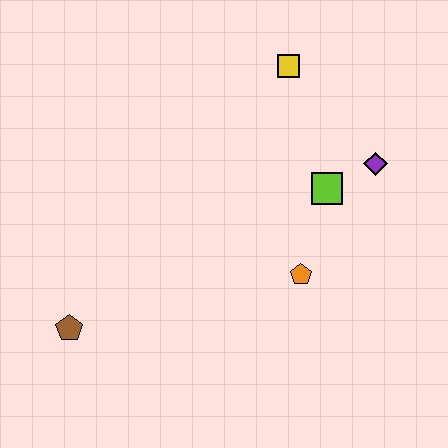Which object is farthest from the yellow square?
The brown pentagon is farthest from the yellow square.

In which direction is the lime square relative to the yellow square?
The lime square is below the yellow square.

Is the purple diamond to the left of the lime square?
No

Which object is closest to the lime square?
The purple diamond is closest to the lime square.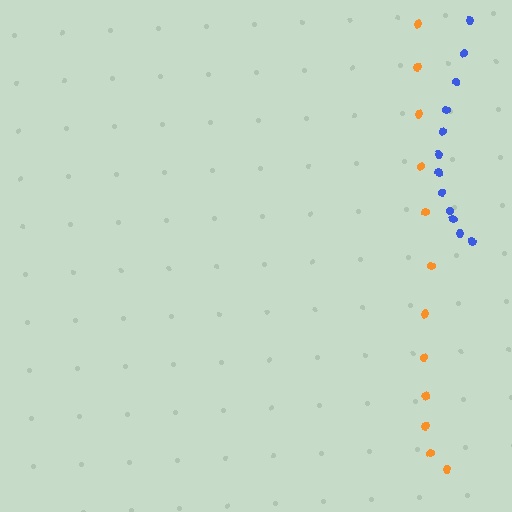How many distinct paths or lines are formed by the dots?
There are 2 distinct paths.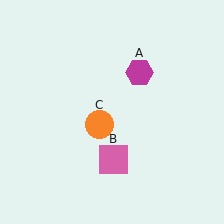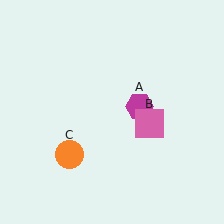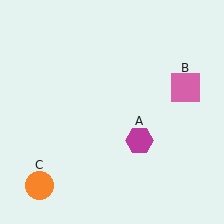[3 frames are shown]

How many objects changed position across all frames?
3 objects changed position: magenta hexagon (object A), pink square (object B), orange circle (object C).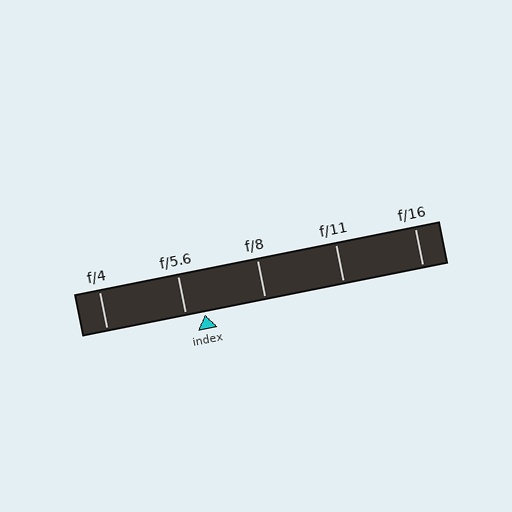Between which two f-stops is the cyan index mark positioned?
The index mark is between f/5.6 and f/8.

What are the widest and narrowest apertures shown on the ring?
The widest aperture shown is f/4 and the narrowest is f/16.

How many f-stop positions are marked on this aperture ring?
There are 5 f-stop positions marked.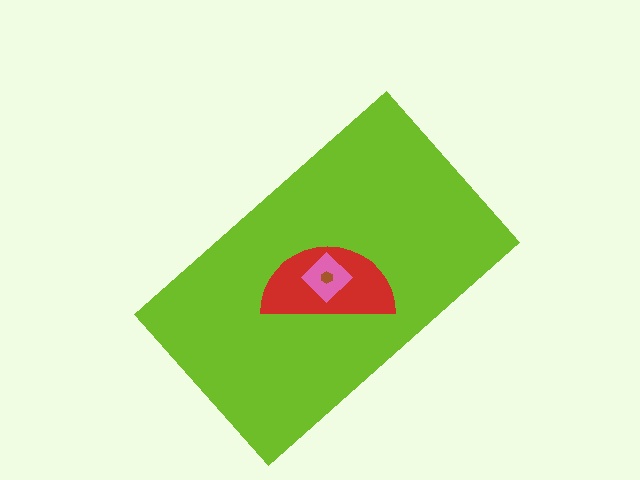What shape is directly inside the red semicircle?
The pink diamond.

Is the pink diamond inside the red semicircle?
Yes.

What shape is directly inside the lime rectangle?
The red semicircle.